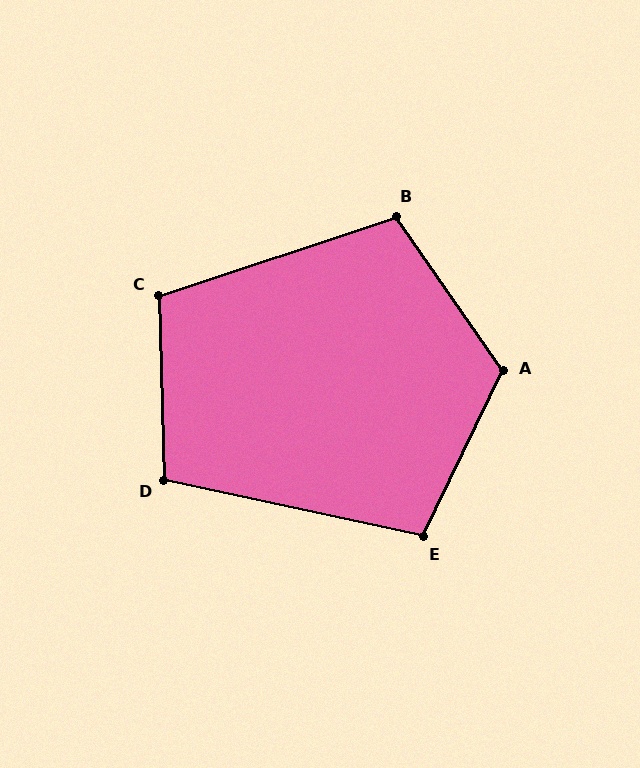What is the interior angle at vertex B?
Approximately 106 degrees (obtuse).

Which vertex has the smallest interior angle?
D, at approximately 104 degrees.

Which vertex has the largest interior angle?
A, at approximately 119 degrees.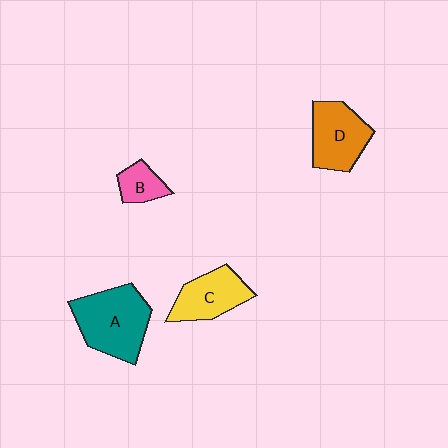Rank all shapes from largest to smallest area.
From largest to smallest: A (teal), D (orange), C (yellow), B (pink).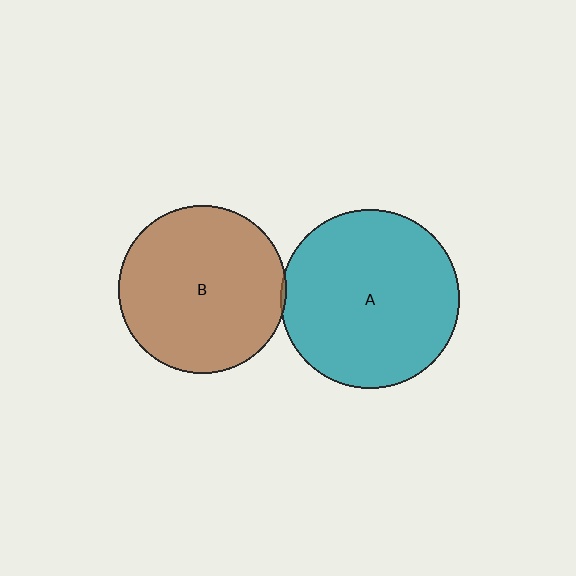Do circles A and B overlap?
Yes.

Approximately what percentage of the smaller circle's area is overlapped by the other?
Approximately 5%.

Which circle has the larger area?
Circle A (teal).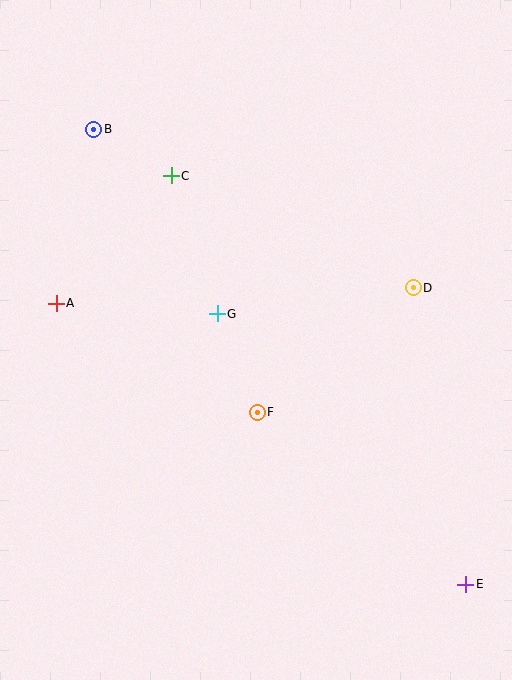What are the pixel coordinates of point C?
Point C is at (171, 176).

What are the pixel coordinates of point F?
Point F is at (257, 412).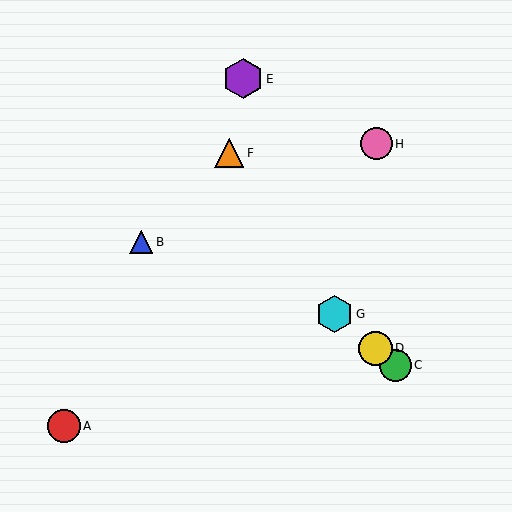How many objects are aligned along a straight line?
3 objects (C, D, G) are aligned along a straight line.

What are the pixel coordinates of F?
Object F is at (229, 153).